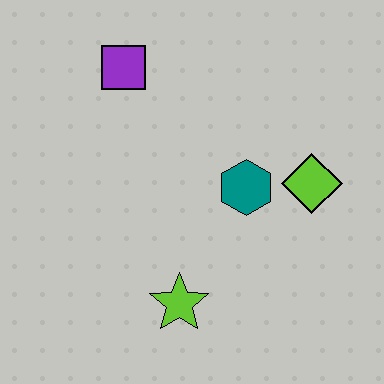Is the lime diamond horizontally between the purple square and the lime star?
No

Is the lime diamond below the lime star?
No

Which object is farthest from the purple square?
The lime star is farthest from the purple square.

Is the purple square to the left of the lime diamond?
Yes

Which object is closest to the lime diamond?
The teal hexagon is closest to the lime diamond.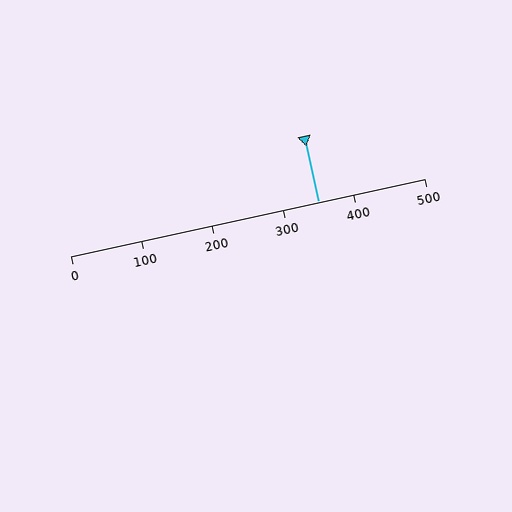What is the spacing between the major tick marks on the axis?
The major ticks are spaced 100 apart.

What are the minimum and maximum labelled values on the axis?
The axis runs from 0 to 500.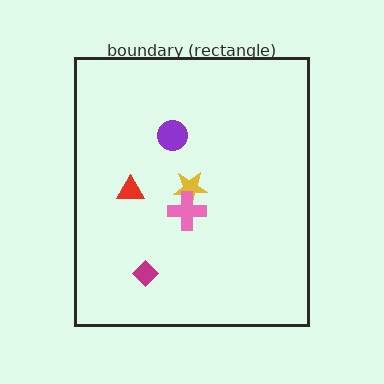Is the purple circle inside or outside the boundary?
Inside.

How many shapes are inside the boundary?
5 inside, 0 outside.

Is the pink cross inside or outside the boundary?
Inside.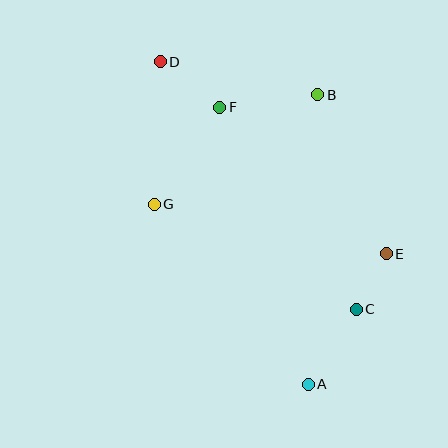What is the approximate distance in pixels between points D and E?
The distance between D and E is approximately 297 pixels.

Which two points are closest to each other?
Points C and E are closest to each other.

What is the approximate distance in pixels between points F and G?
The distance between F and G is approximately 117 pixels.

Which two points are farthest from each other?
Points A and D are farthest from each other.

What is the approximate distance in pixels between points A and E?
The distance between A and E is approximately 152 pixels.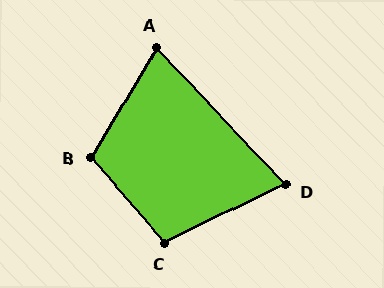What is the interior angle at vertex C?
Approximately 105 degrees (obtuse).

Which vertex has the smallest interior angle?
D, at approximately 72 degrees.